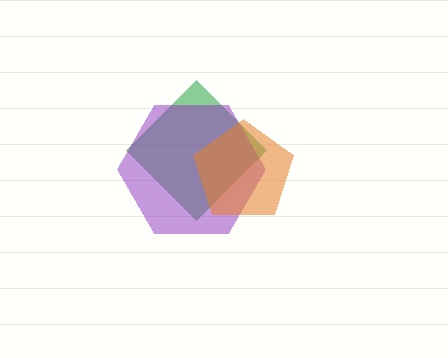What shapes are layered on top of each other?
The layered shapes are: a green diamond, a purple hexagon, an orange pentagon.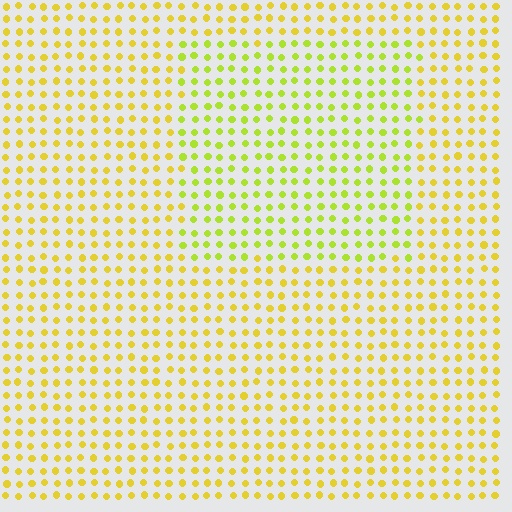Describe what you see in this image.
The image is filled with small yellow elements in a uniform arrangement. A rectangle-shaped region is visible where the elements are tinted to a slightly different hue, forming a subtle color boundary.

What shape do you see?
I see a rectangle.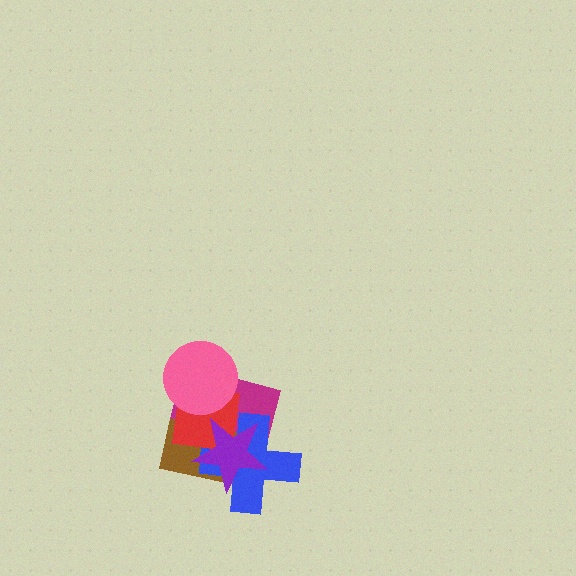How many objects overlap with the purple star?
4 objects overlap with the purple star.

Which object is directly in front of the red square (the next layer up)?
The purple star is directly in front of the red square.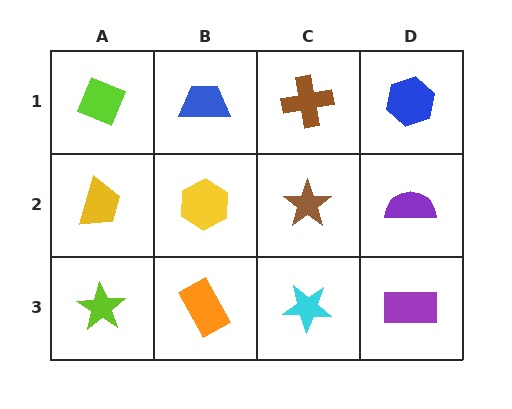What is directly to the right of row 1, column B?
A brown cross.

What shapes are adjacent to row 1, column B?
A yellow hexagon (row 2, column B), a lime diamond (row 1, column A), a brown cross (row 1, column C).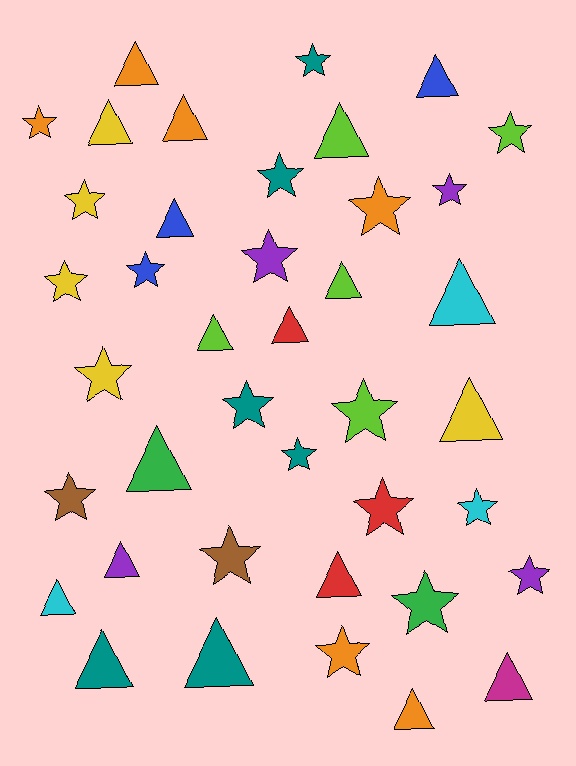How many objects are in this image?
There are 40 objects.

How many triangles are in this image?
There are 19 triangles.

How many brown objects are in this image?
There are 2 brown objects.